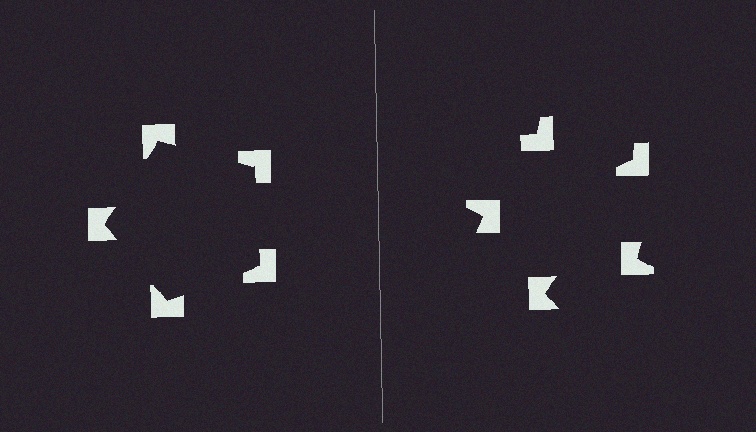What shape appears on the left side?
An illusory pentagon.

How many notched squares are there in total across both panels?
10 — 5 on each side.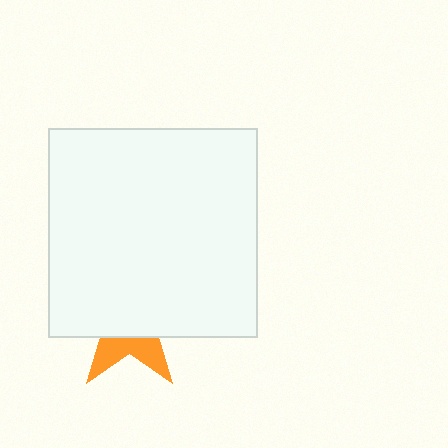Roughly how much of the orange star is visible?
A small part of it is visible (roughly 33%).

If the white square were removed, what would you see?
You would see the complete orange star.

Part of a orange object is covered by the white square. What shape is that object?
It is a star.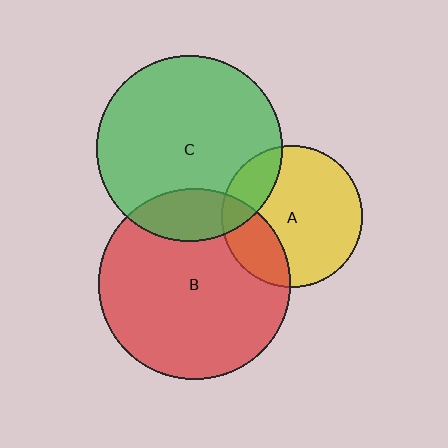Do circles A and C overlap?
Yes.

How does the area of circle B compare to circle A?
Approximately 1.8 times.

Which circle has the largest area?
Circle B (red).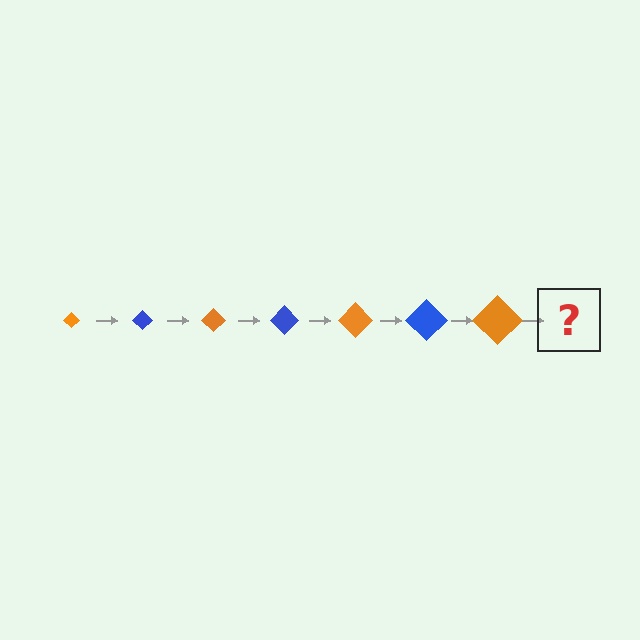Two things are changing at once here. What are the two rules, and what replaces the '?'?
The two rules are that the diamond grows larger each step and the color cycles through orange and blue. The '?' should be a blue diamond, larger than the previous one.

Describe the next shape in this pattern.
It should be a blue diamond, larger than the previous one.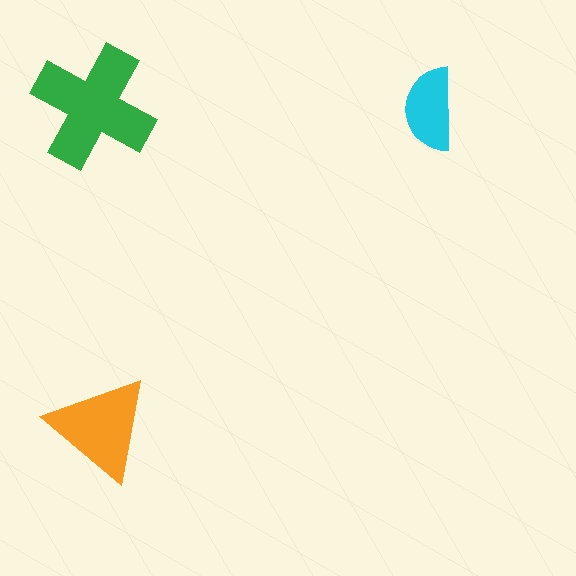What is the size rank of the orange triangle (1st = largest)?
2nd.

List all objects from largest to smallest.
The green cross, the orange triangle, the cyan semicircle.